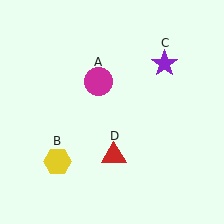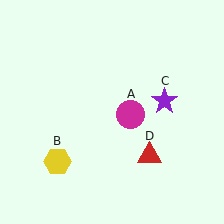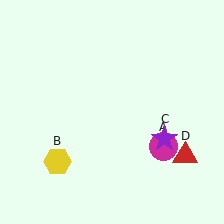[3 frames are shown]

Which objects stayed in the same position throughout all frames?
Yellow hexagon (object B) remained stationary.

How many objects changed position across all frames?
3 objects changed position: magenta circle (object A), purple star (object C), red triangle (object D).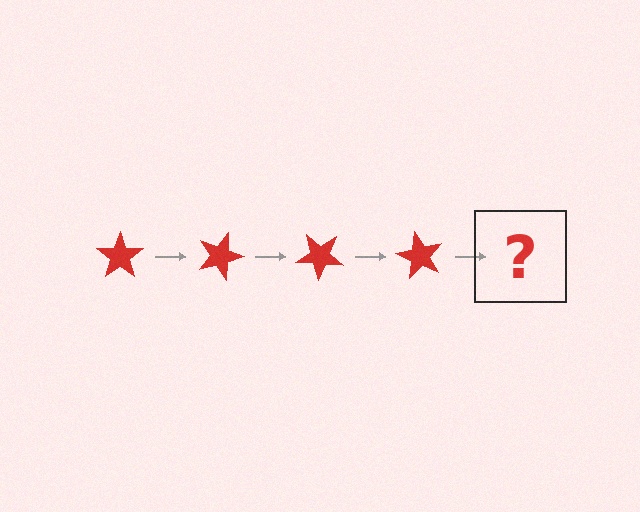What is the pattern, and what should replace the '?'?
The pattern is that the star rotates 20 degrees each step. The '?' should be a red star rotated 80 degrees.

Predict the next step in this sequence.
The next step is a red star rotated 80 degrees.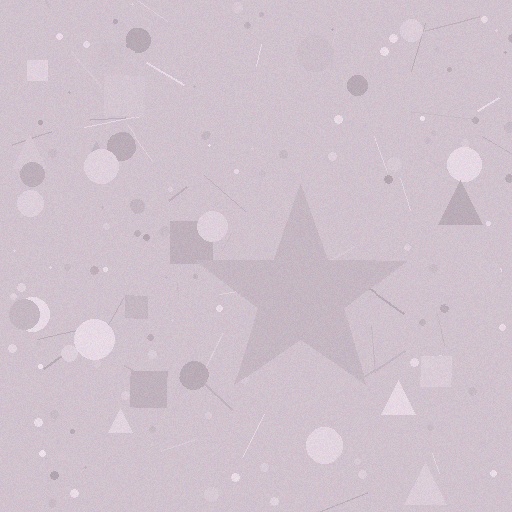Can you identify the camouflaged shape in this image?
The camouflaged shape is a star.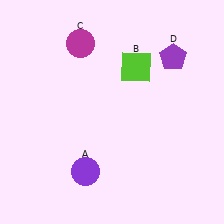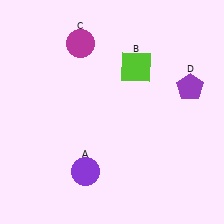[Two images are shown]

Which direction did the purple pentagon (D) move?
The purple pentagon (D) moved down.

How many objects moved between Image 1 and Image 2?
1 object moved between the two images.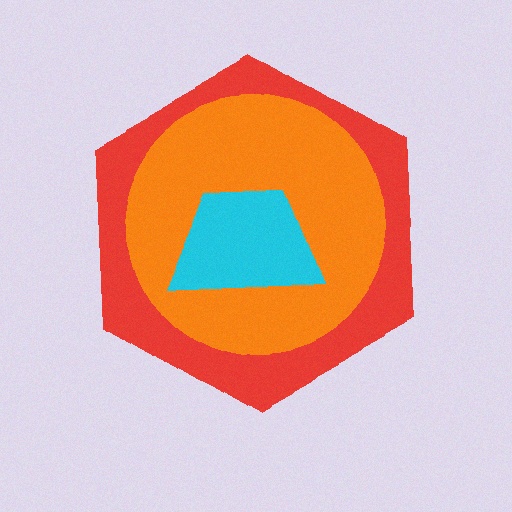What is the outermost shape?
The red hexagon.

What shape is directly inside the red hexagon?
The orange circle.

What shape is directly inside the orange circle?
The cyan trapezoid.